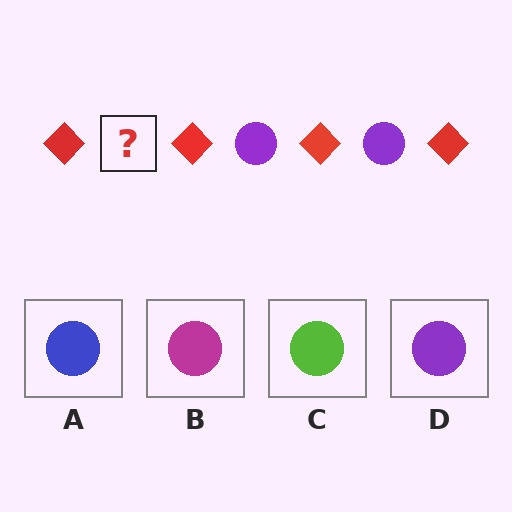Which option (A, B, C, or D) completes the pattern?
D.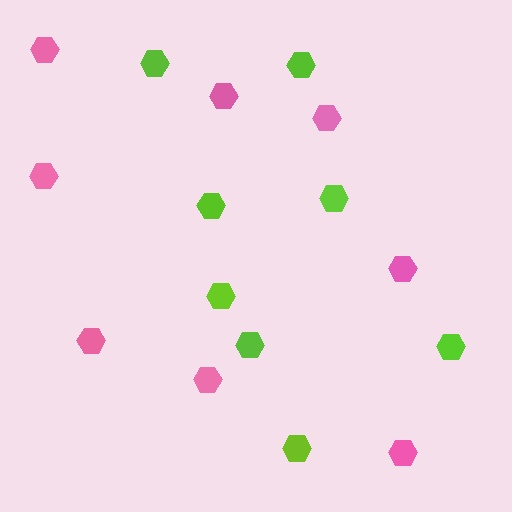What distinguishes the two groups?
There are 2 groups: one group of pink hexagons (8) and one group of lime hexagons (8).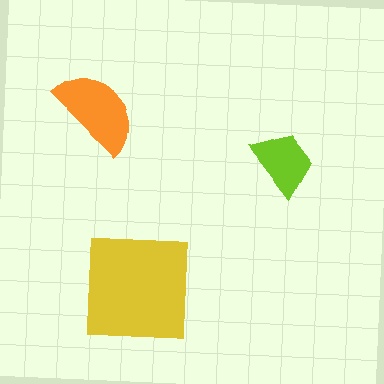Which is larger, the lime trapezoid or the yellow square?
The yellow square.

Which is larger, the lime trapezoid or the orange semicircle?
The orange semicircle.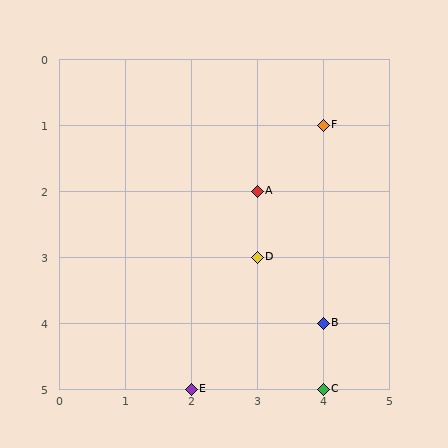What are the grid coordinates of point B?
Point B is at grid coordinates (4, 4).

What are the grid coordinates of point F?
Point F is at grid coordinates (4, 1).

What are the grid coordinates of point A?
Point A is at grid coordinates (3, 2).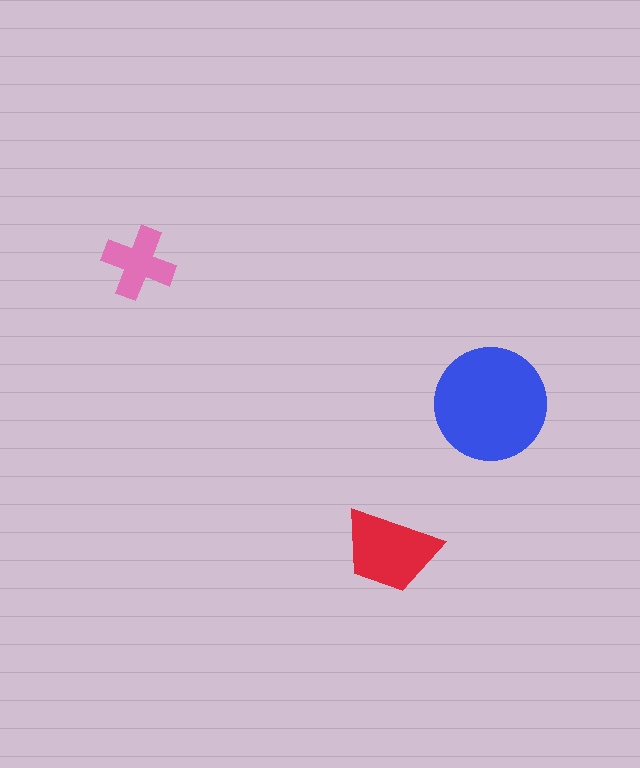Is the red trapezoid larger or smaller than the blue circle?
Smaller.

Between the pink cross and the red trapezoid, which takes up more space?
The red trapezoid.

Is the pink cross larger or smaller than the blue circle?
Smaller.